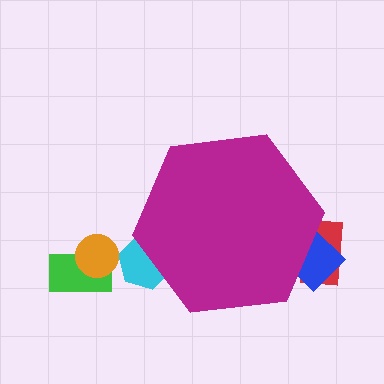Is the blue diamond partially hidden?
Yes, the blue diamond is partially hidden behind the magenta hexagon.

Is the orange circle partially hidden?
No, the orange circle is fully visible.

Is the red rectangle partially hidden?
Yes, the red rectangle is partially hidden behind the magenta hexagon.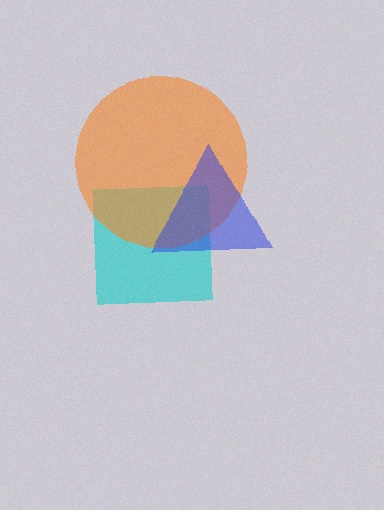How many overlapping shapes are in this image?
There are 3 overlapping shapes in the image.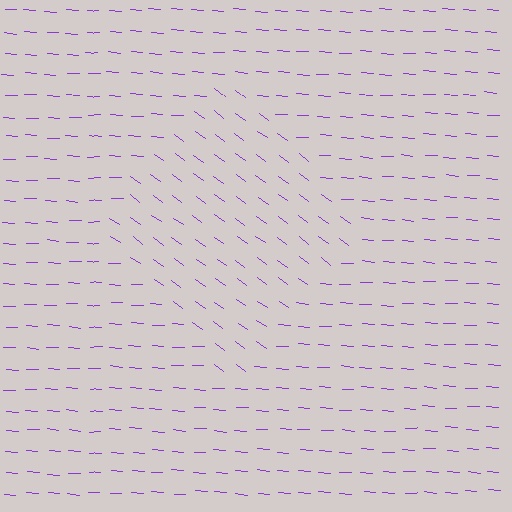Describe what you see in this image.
The image is filled with small purple line segments. A diamond region in the image has lines oriented differently from the surrounding lines, creating a visible texture boundary.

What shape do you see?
I see a diamond.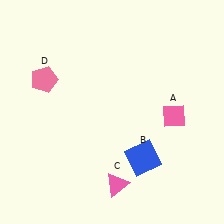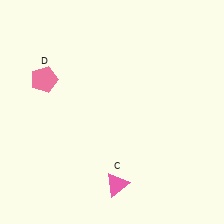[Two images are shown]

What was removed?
The blue square (B), the pink diamond (A) were removed in Image 2.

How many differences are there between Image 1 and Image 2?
There are 2 differences between the two images.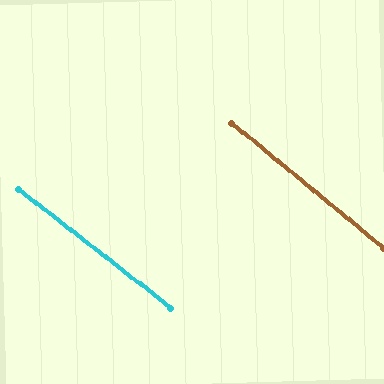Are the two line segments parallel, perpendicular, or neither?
Parallel — their directions differ by only 1.7°.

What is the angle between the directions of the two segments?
Approximately 2 degrees.